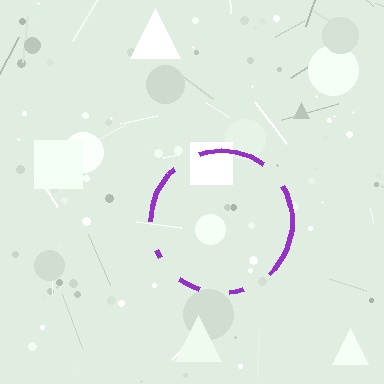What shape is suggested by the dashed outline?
The dashed outline suggests a circle.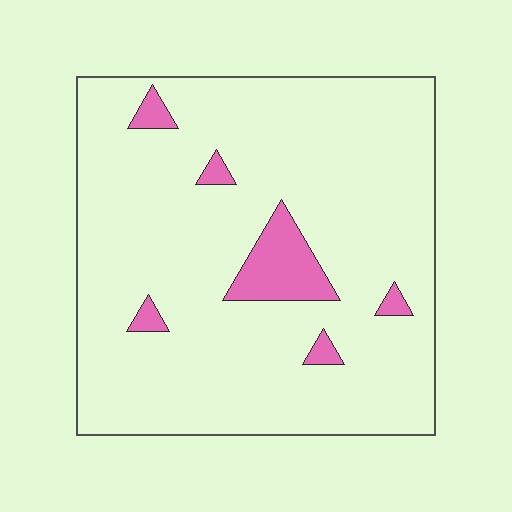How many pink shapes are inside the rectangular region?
6.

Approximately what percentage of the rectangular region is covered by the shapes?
Approximately 10%.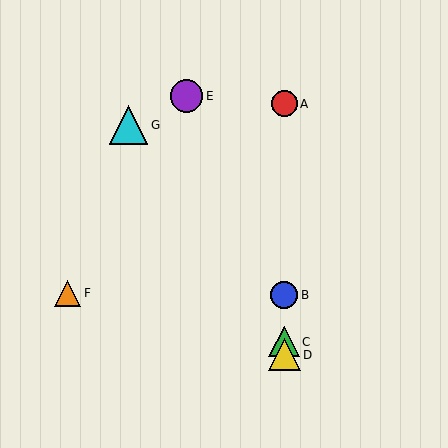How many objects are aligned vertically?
4 objects (A, B, C, D) are aligned vertically.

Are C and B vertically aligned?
Yes, both are at x≈284.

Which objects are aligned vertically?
Objects A, B, C, D are aligned vertically.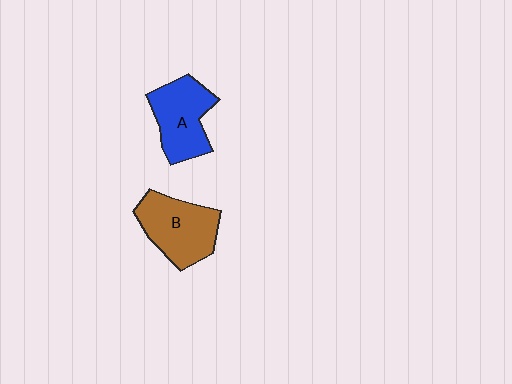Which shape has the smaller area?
Shape A (blue).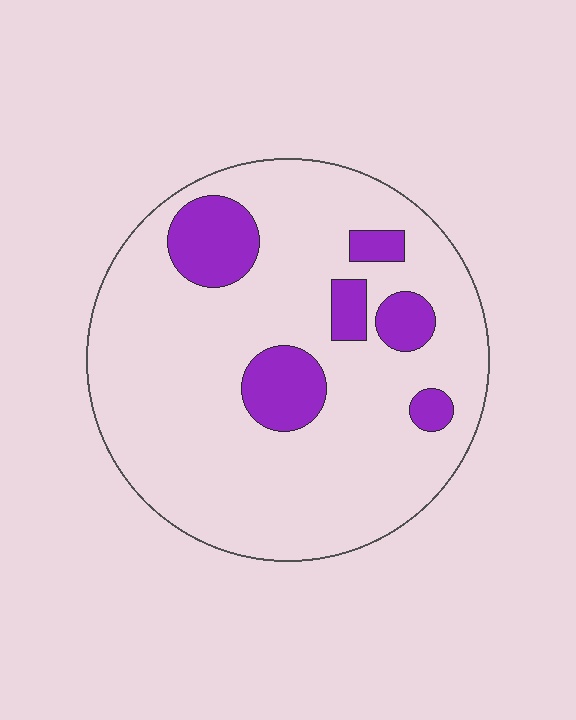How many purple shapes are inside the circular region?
6.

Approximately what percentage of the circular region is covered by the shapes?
Approximately 15%.